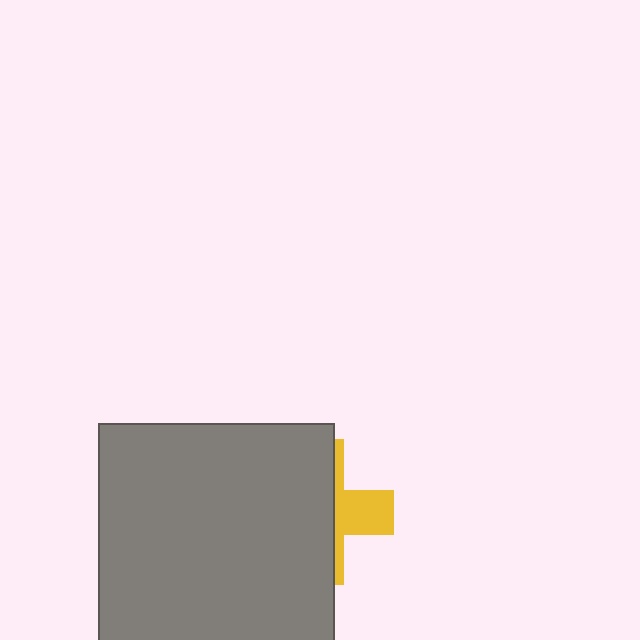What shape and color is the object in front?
The object in front is a gray rectangle.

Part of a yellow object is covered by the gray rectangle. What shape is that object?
It is a cross.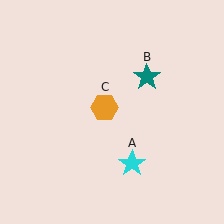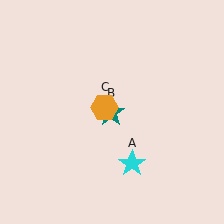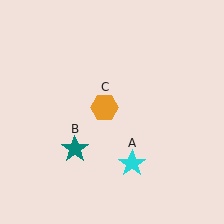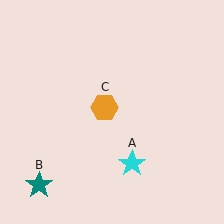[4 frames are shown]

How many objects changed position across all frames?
1 object changed position: teal star (object B).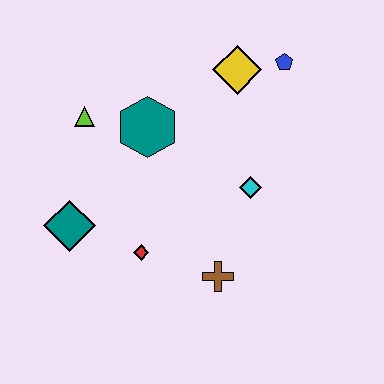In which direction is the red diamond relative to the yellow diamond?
The red diamond is below the yellow diamond.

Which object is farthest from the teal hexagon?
The brown cross is farthest from the teal hexagon.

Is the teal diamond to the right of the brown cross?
No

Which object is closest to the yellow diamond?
The blue pentagon is closest to the yellow diamond.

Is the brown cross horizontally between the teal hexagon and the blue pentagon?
Yes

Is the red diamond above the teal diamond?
No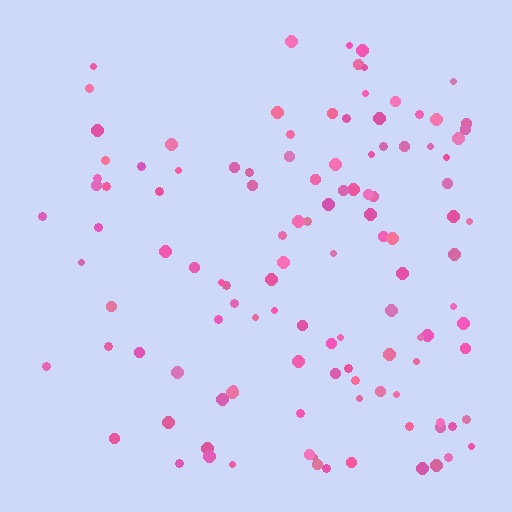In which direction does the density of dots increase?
From left to right, with the right side densest.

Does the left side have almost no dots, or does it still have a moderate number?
Still a moderate number, just noticeably fewer than the right.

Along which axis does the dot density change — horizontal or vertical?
Horizontal.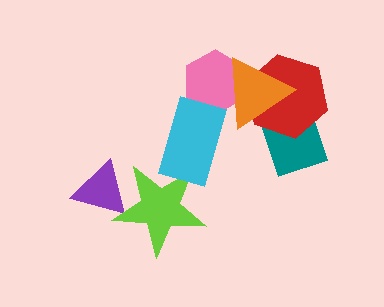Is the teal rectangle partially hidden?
Yes, it is partially covered by another shape.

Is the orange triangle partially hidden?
No, no other shape covers it.